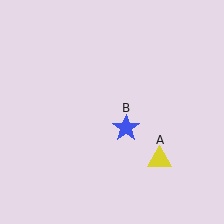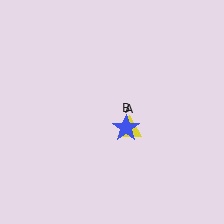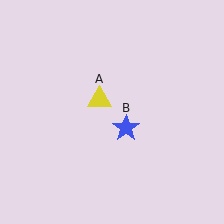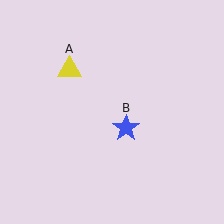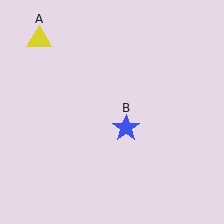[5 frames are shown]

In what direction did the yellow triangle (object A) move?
The yellow triangle (object A) moved up and to the left.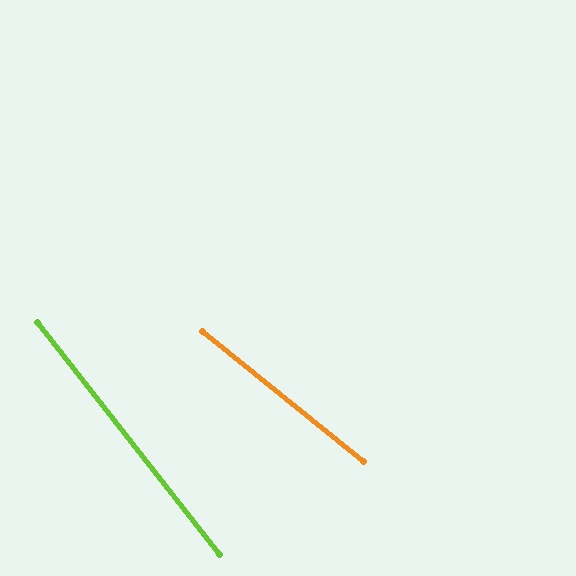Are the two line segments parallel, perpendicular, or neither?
Neither parallel nor perpendicular — they differ by about 13°.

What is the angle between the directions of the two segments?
Approximately 13 degrees.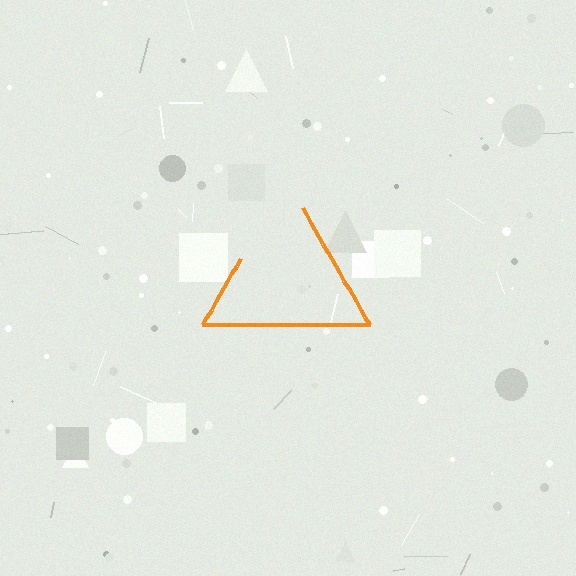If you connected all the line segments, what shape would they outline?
They would outline a triangle.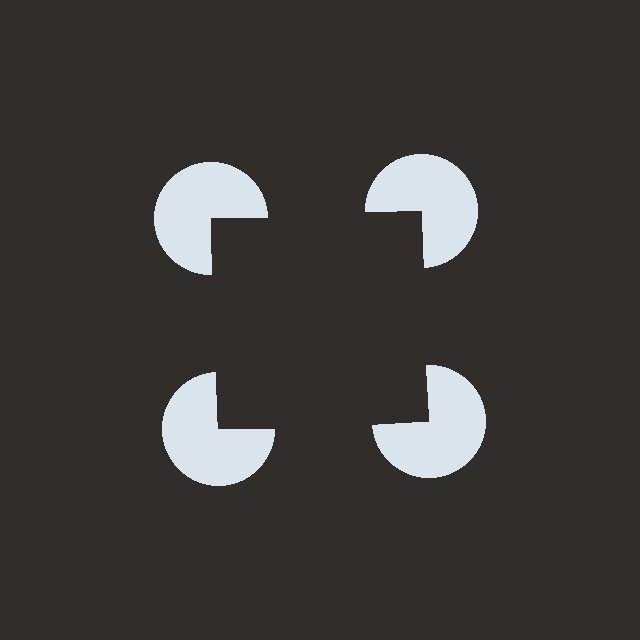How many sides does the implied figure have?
4 sides.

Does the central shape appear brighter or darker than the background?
It typically appears slightly darker than the background, even though no actual brightness change is drawn.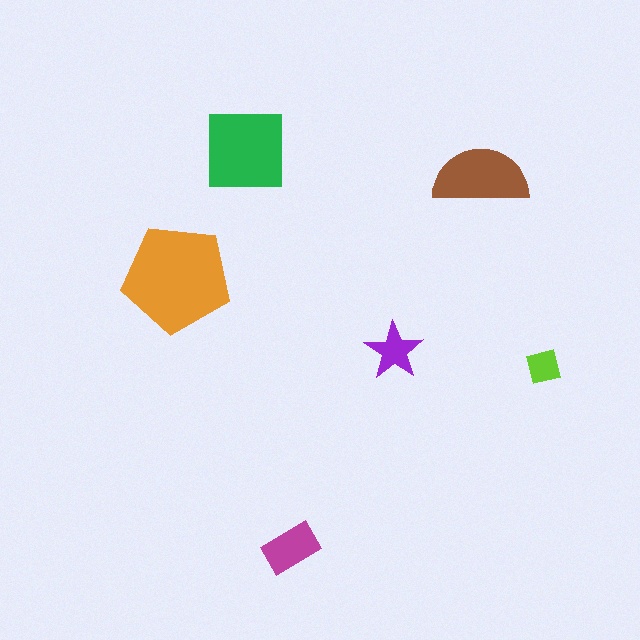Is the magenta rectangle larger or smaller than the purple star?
Larger.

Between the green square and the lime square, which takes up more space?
The green square.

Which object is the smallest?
The lime square.